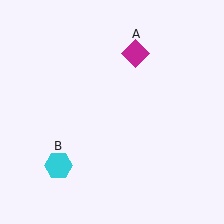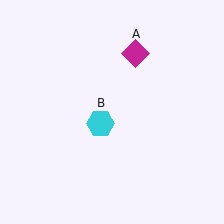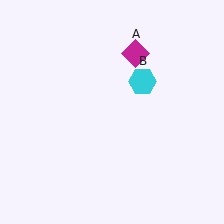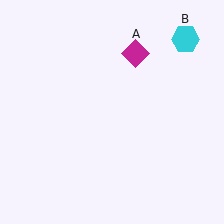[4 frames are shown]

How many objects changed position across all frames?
1 object changed position: cyan hexagon (object B).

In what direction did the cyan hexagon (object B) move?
The cyan hexagon (object B) moved up and to the right.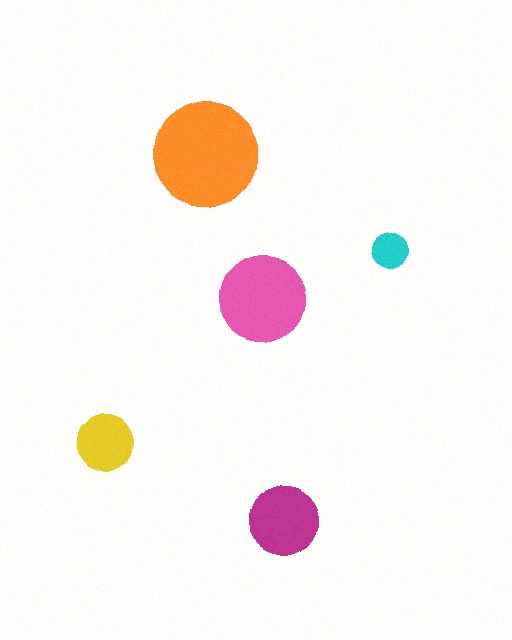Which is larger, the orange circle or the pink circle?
The orange one.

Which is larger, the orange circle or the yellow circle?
The orange one.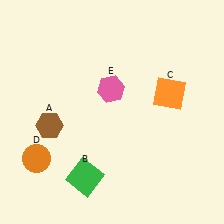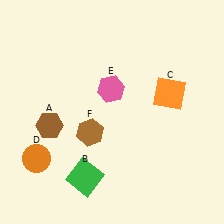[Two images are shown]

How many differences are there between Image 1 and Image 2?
There is 1 difference between the two images.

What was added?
A brown hexagon (F) was added in Image 2.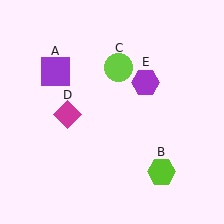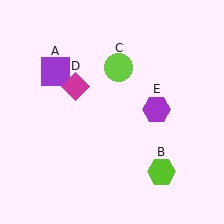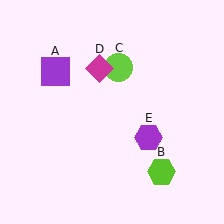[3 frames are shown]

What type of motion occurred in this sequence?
The magenta diamond (object D), purple hexagon (object E) rotated clockwise around the center of the scene.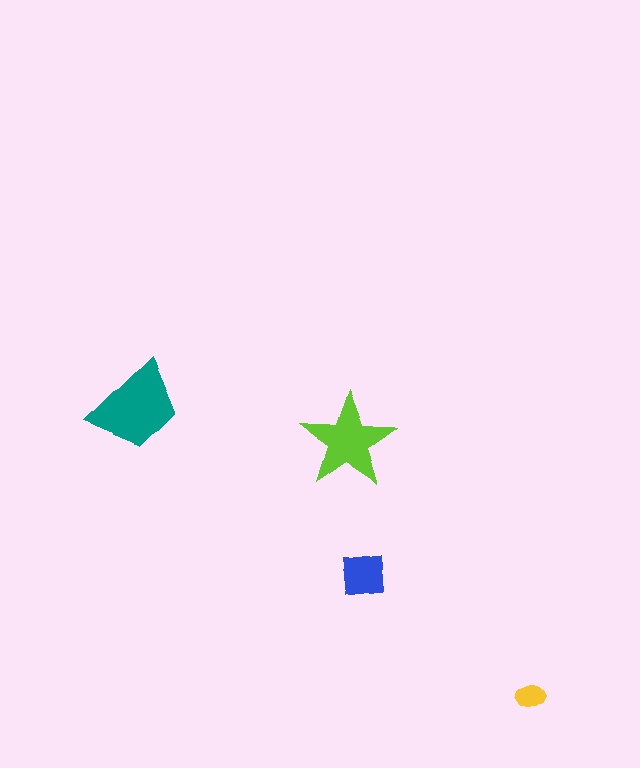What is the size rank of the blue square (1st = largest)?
3rd.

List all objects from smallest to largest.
The yellow ellipse, the blue square, the lime star, the teal trapezoid.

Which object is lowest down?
The yellow ellipse is bottommost.